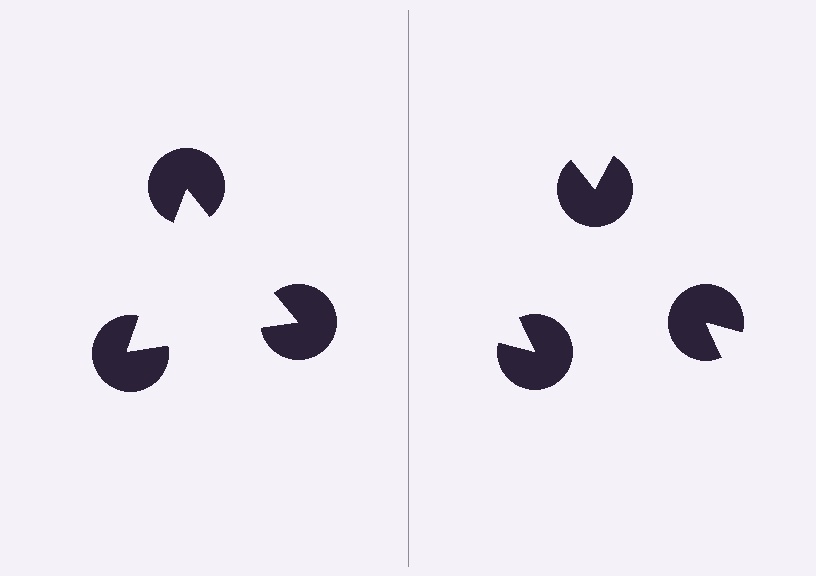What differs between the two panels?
The pac-man discs are positioned identically on both sides; only the wedge orientations differ. On the left they align to a triangle; on the right they are misaligned.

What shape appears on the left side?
An illusory triangle.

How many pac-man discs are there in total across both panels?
6 — 3 on each side.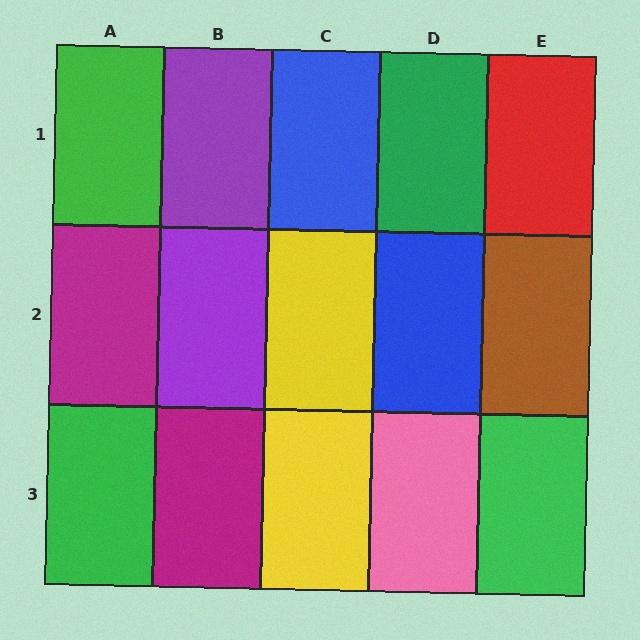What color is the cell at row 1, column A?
Green.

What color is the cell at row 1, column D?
Green.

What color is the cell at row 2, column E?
Brown.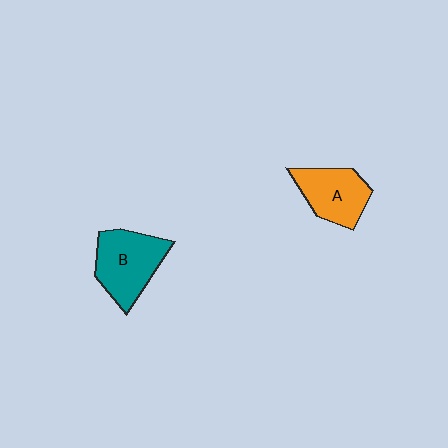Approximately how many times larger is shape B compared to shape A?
Approximately 1.2 times.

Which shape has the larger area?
Shape B (teal).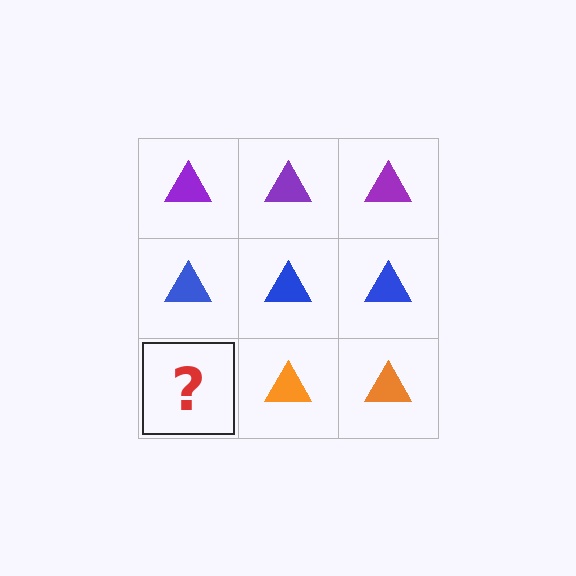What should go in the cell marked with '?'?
The missing cell should contain an orange triangle.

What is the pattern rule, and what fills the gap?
The rule is that each row has a consistent color. The gap should be filled with an orange triangle.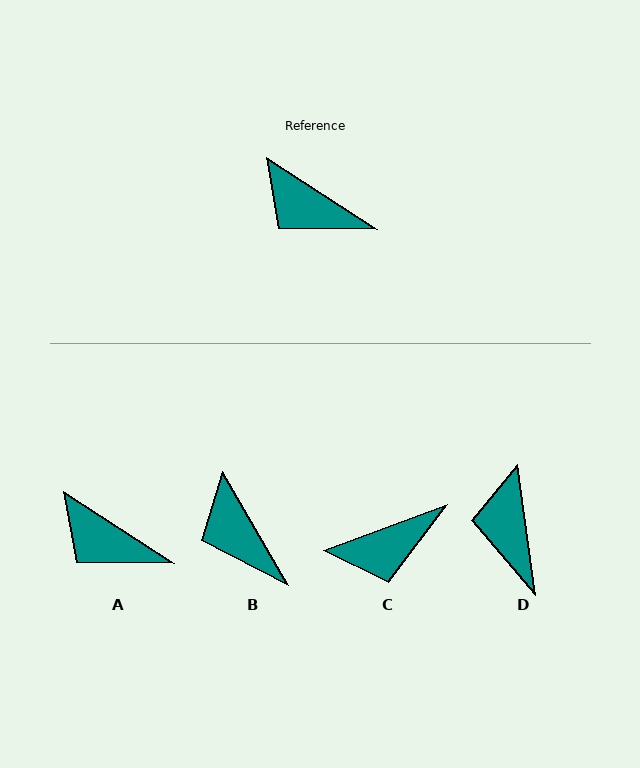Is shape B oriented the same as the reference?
No, it is off by about 27 degrees.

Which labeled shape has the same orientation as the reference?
A.